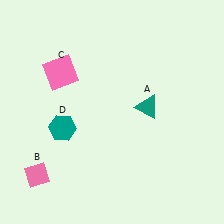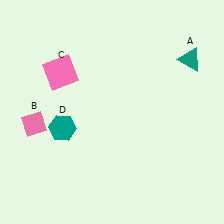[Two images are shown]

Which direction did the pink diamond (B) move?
The pink diamond (B) moved up.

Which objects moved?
The objects that moved are: the teal triangle (A), the pink diamond (B).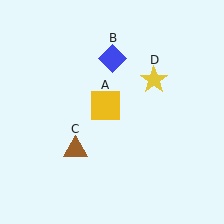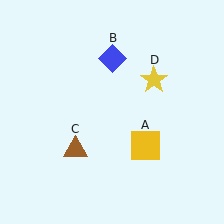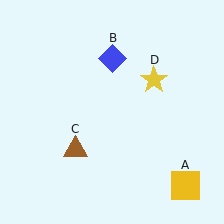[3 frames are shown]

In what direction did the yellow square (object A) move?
The yellow square (object A) moved down and to the right.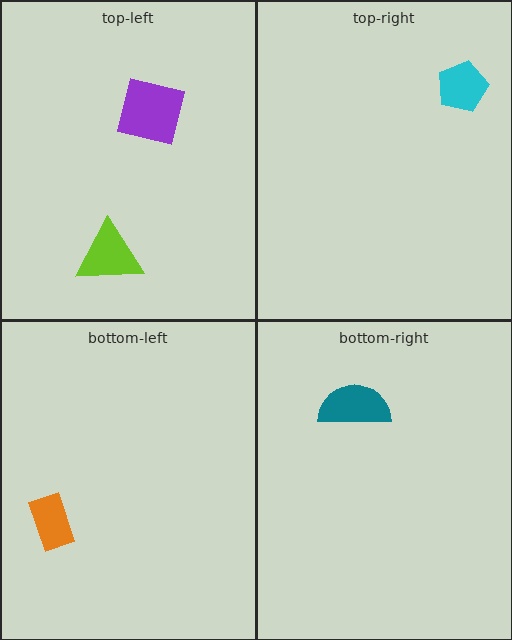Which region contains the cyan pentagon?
The top-right region.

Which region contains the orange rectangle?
The bottom-left region.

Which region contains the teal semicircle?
The bottom-right region.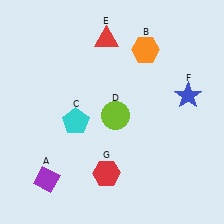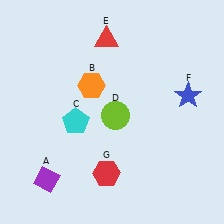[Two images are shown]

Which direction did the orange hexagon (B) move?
The orange hexagon (B) moved left.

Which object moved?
The orange hexagon (B) moved left.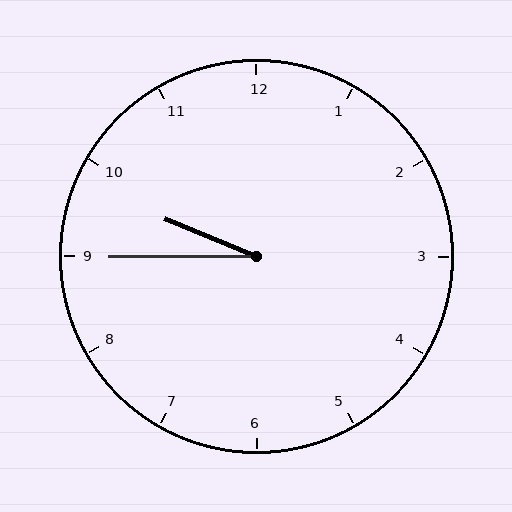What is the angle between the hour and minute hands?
Approximately 22 degrees.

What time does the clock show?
9:45.